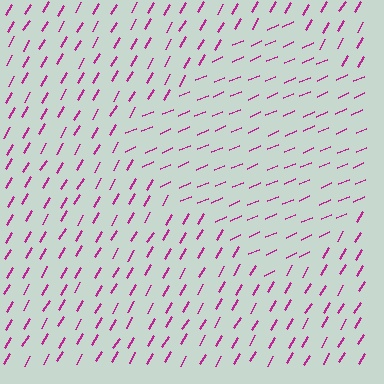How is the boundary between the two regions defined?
The boundary is defined purely by a change in line orientation (approximately 37 degrees difference). All lines are the same color and thickness.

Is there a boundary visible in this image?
Yes, there is a texture boundary formed by a change in line orientation.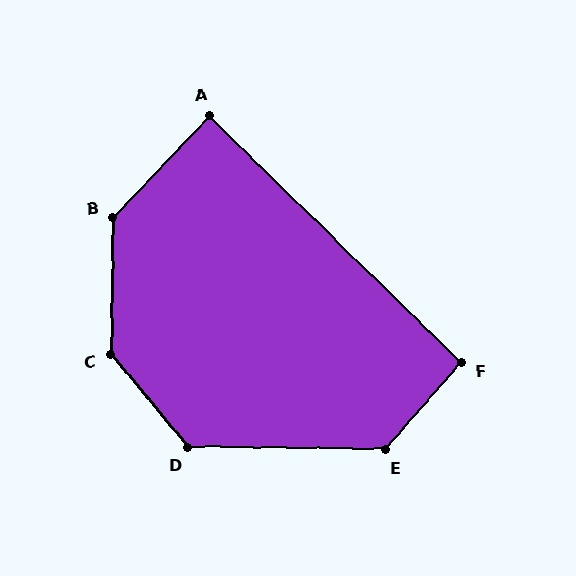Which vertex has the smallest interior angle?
A, at approximately 89 degrees.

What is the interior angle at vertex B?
Approximately 137 degrees (obtuse).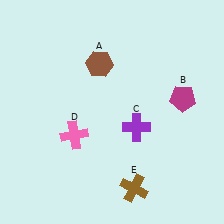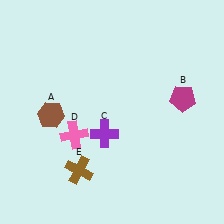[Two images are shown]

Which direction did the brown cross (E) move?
The brown cross (E) moved left.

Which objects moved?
The objects that moved are: the brown hexagon (A), the purple cross (C), the brown cross (E).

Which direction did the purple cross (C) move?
The purple cross (C) moved left.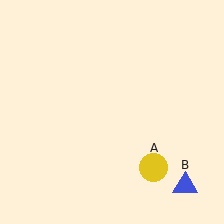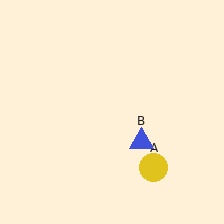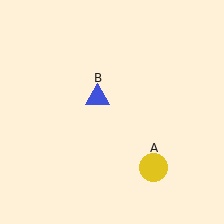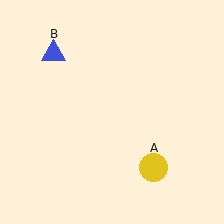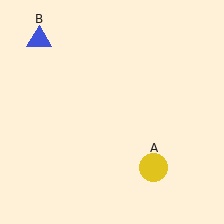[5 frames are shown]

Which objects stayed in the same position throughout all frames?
Yellow circle (object A) remained stationary.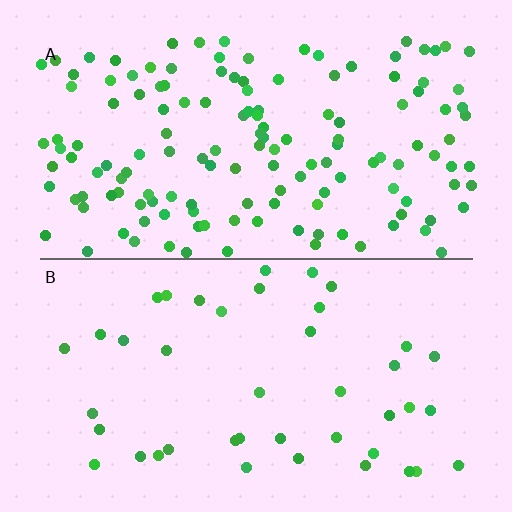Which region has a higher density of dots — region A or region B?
A (the top).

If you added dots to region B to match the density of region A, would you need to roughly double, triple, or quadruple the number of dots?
Approximately triple.